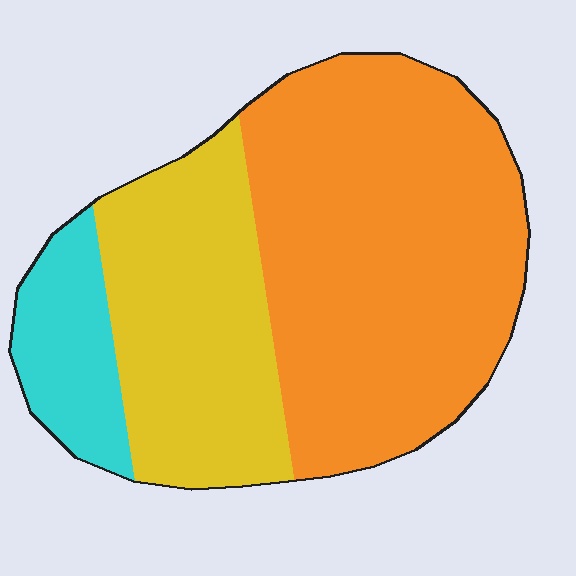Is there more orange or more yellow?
Orange.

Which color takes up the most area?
Orange, at roughly 55%.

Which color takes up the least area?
Cyan, at roughly 10%.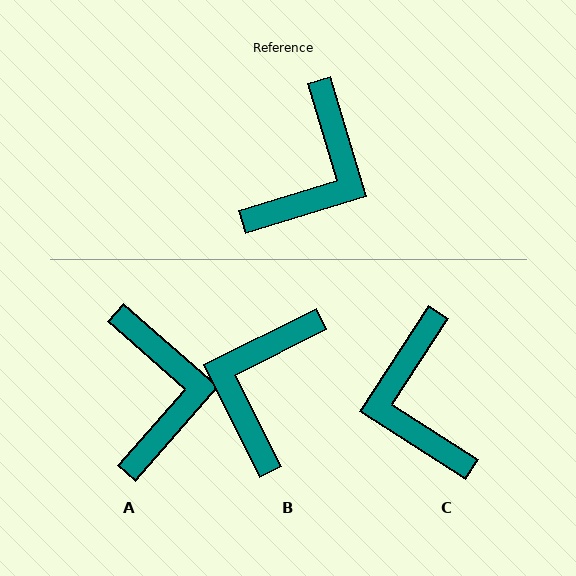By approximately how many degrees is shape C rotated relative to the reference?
Approximately 140 degrees clockwise.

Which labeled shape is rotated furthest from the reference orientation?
B, about 170 degrees away.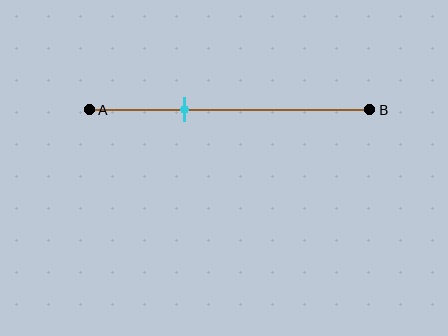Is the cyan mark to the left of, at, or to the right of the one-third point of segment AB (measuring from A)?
The cyan mark is approximately at the one-third point of segment AB.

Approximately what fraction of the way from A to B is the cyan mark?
The cyan mark is approximately 35% of the way from A to B.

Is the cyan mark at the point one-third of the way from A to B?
Yes, the mark is approximately at the one-third point.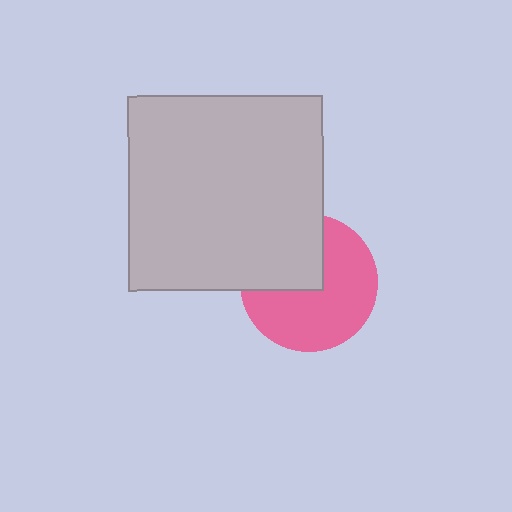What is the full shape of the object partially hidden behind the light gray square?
The partially hidden object is a pink circle.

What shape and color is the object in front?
The object in front is a light gray square.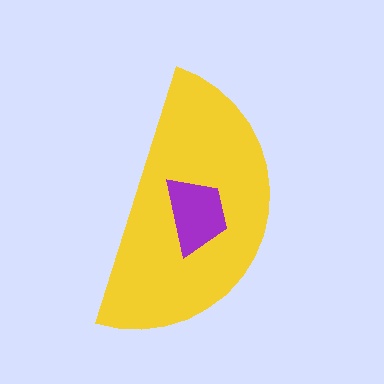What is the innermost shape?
The purple trapezoid.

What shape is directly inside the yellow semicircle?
The purple trapezoid.